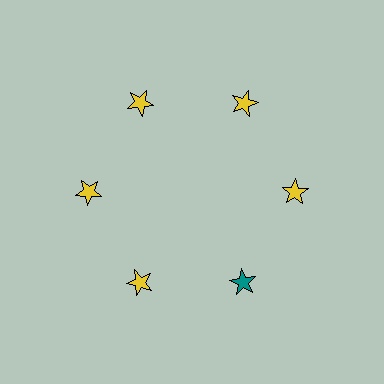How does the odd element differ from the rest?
It has a different color: teal instead of yellow.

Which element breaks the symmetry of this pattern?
The teal star at roughly the 5 o'clock position breaks the symmetry. All other shapes are yellow stars.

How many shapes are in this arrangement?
There are 6 shapes arranged in a ring pattern.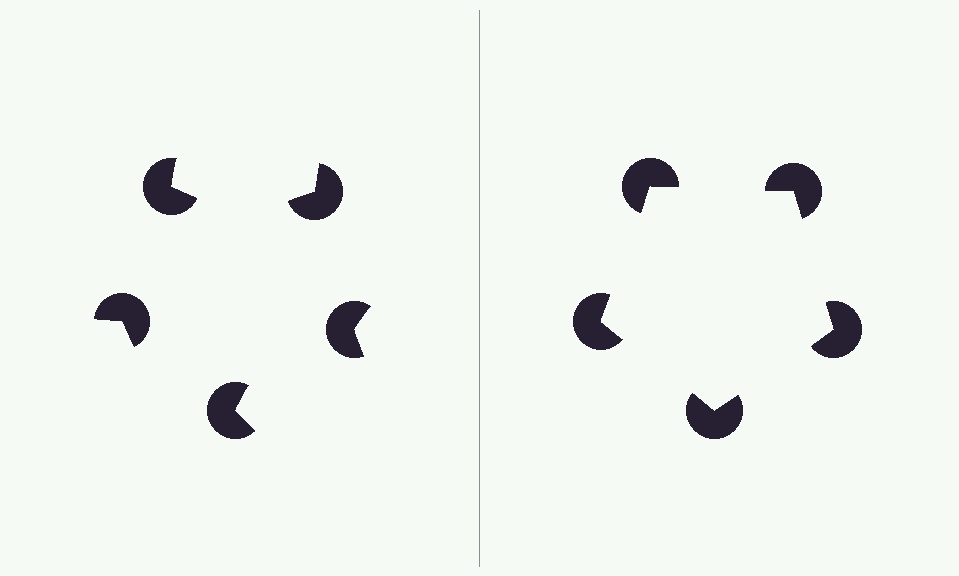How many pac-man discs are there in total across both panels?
10 — 5 on each side.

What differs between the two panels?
The pac-man discs are positioned identically on both sides; only the wedge orientations differ. On the right they align to a pentagon; on the left they are misaligned.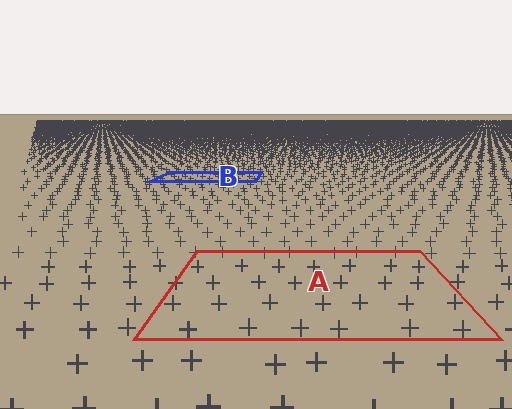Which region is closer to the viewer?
Region A is closer. The texture elements there are larger and more spread out.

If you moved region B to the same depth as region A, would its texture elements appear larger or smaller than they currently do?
They would appear larger. At a closer depth, the same texture elements are projected at a bigger on-screen size.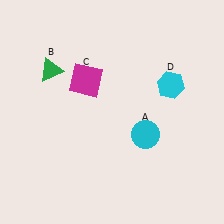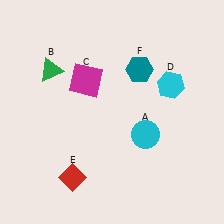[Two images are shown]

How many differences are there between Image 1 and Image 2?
There are 2 differences between the two images.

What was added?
A red diamond (E), a teal hexagon (F) were added in Image 2.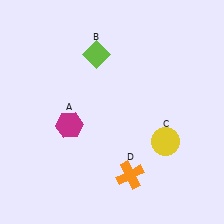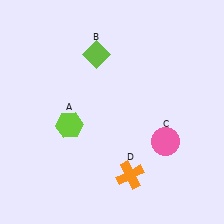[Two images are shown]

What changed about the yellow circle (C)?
In Image 1, C is yellow. In Image 2, it changed to pink.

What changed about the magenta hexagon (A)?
In Image 1, A is magenta. In Image 2, it changed to lime.